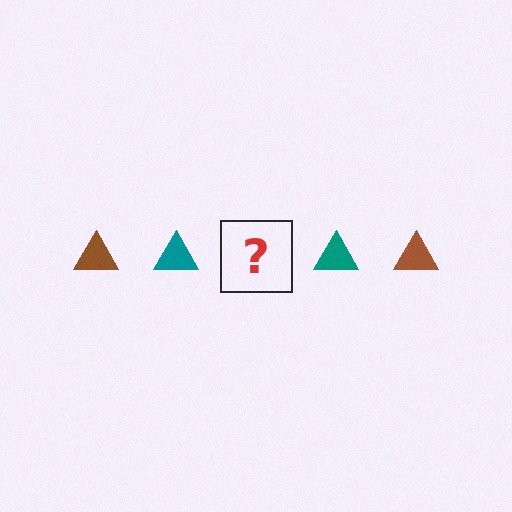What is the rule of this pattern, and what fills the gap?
The rule is that the pattern cycles through brown, teal triangles. The gap should be filled with a brown triangle.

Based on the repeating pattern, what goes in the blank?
The blank should be a brown triangle.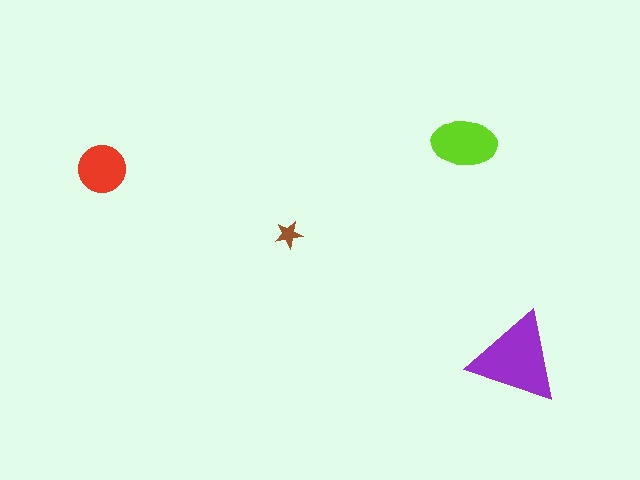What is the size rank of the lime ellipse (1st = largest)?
2nd.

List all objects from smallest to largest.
The brown star, the red circle, the lime ellipse, the purple triangle.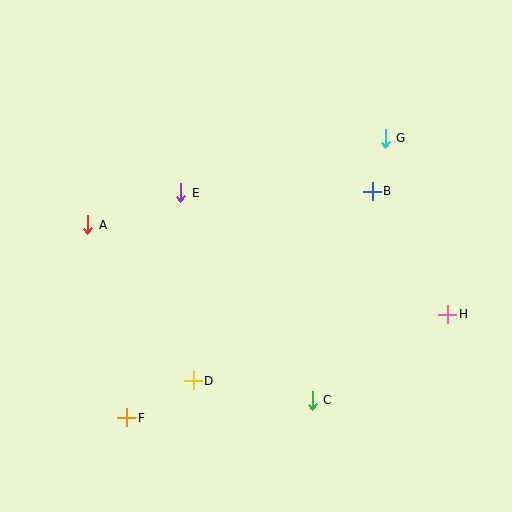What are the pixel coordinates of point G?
Point G is at (385, 138).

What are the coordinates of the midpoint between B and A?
The midpoint between B and A is at (230, 208).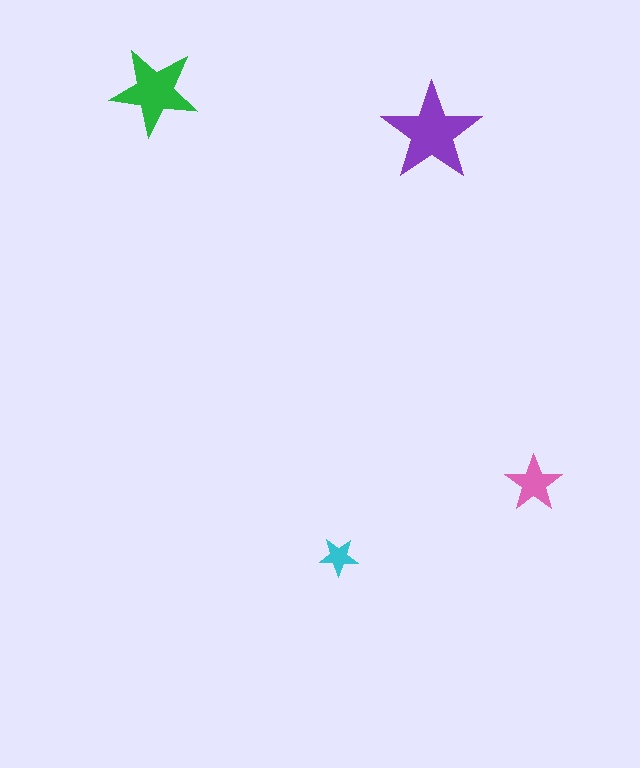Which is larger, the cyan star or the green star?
The green one.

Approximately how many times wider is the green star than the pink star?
About 1.5 times wider.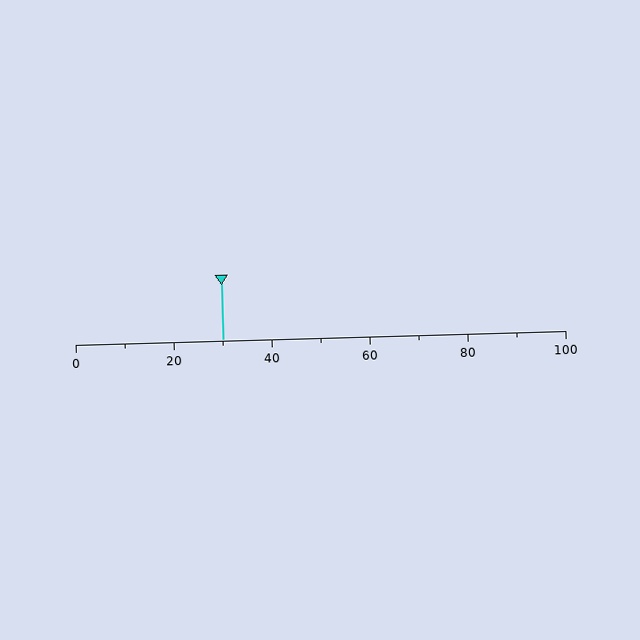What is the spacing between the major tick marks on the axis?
The major ticks are spaced 20 apart.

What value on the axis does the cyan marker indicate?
The marker indicates approximately 30.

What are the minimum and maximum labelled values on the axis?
The axis runs from 0 to 100.